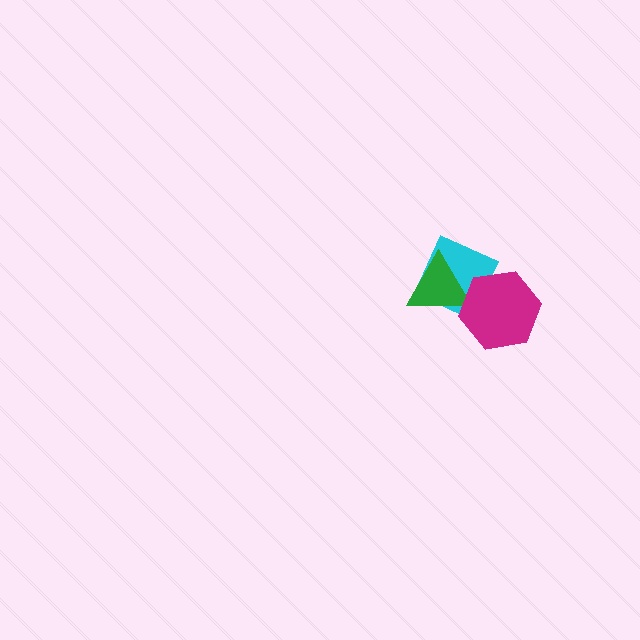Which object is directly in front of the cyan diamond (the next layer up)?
The green triangle is directly in front of the cyan diamond.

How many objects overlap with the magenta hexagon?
2 objects overlap with the magenta hexagon.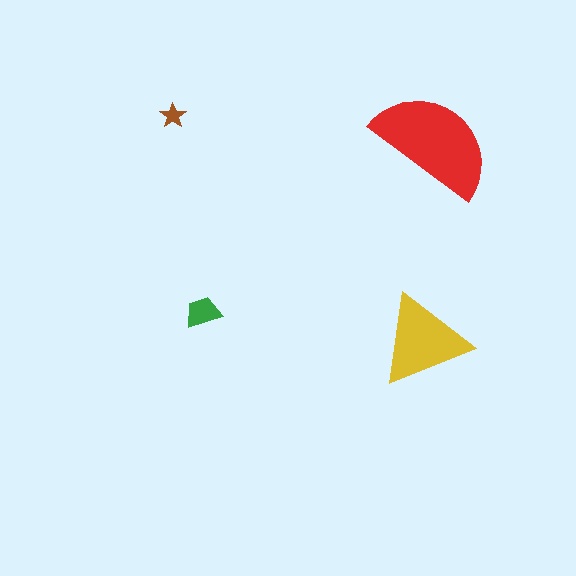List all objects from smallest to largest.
The brown star, the green trapezoid, the yellow triangle, the red semicircle.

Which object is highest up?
The brown star is topmost.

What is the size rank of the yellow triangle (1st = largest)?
2nd.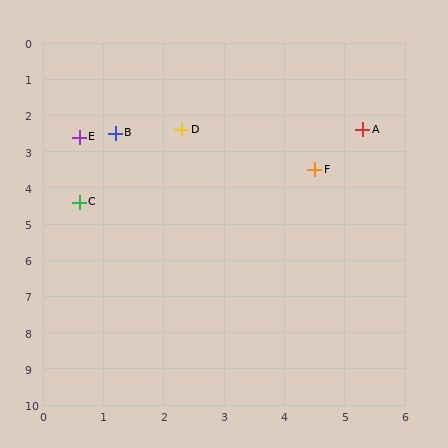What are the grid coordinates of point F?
Point F is at approximately (4.5, 3.5).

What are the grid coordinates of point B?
Point B is at approximately (1.2, 2.5).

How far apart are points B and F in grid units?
Points B and F are about 3.4 grid units apart.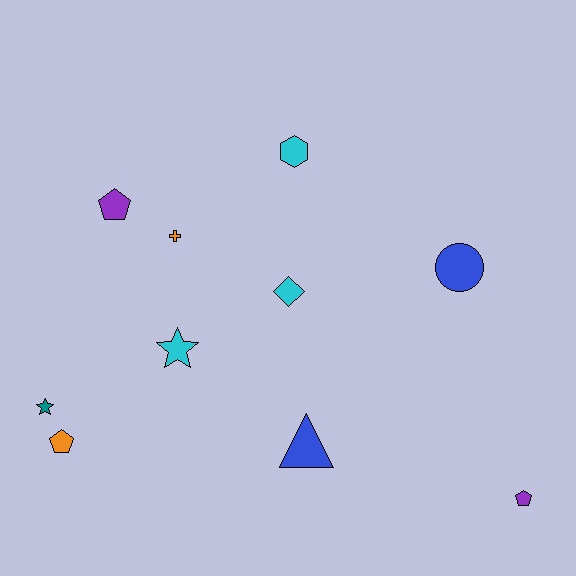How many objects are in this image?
There are 10 objects.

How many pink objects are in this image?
There are no pink objects.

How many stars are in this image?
There are 2 stars.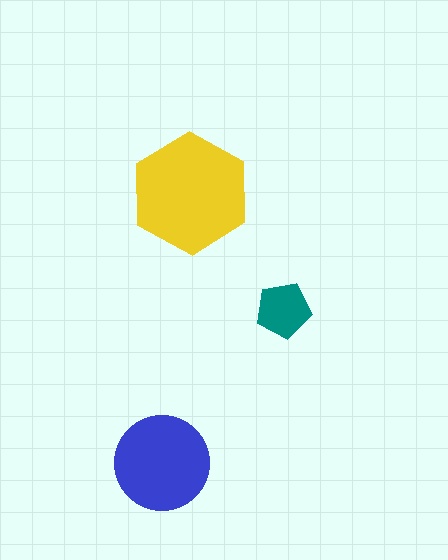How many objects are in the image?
There are 3 objects in the image.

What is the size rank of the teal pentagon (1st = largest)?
3rd.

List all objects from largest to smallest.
The yellow hexagon, the blue circle, the teal pentagon.